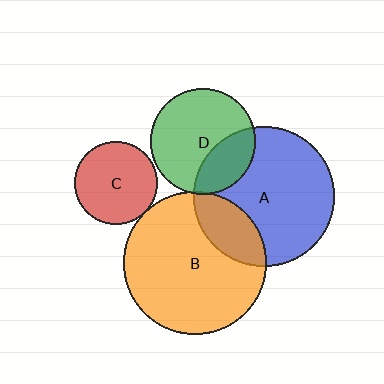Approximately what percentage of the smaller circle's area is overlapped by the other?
Approximately 20%.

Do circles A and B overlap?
Yes.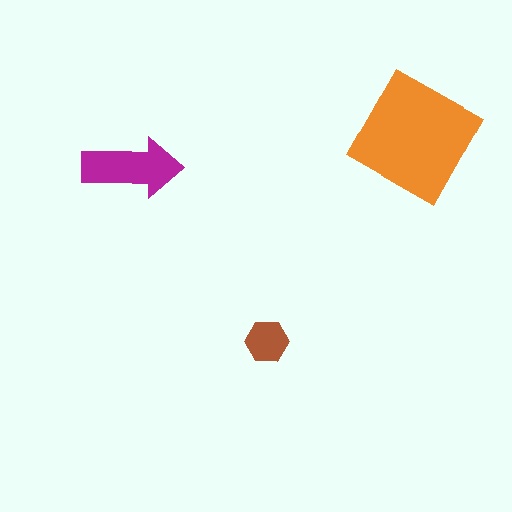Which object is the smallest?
The brown hexagon.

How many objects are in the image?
There are 3 objects in the image.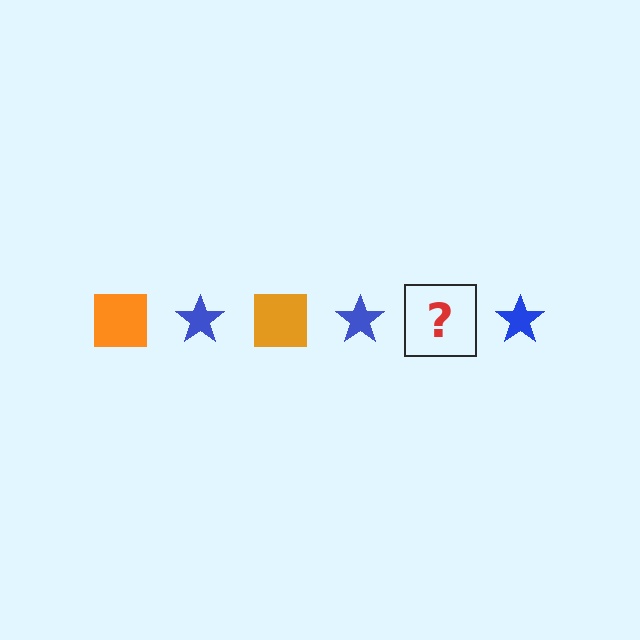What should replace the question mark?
The question mark should be replaced with an orange square.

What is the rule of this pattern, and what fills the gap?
The rule is that the pattern alternates between orange square and blue star. The gap should be filled with an orange square.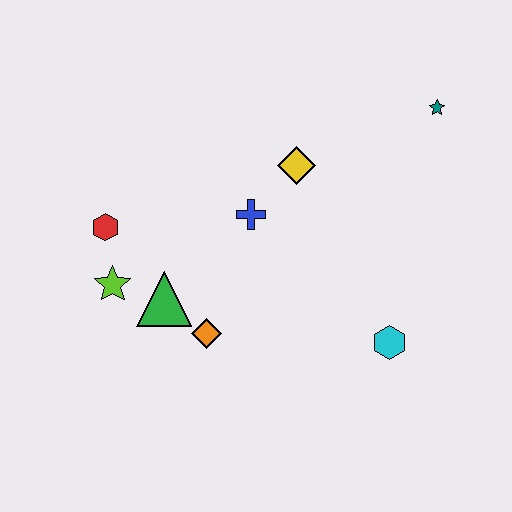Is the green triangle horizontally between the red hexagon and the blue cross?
Yes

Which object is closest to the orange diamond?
The green triangle is closest to the orange diamond.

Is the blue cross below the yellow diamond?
Yes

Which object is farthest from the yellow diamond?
The lime star is farthest from the yellow diamond.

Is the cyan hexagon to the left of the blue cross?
No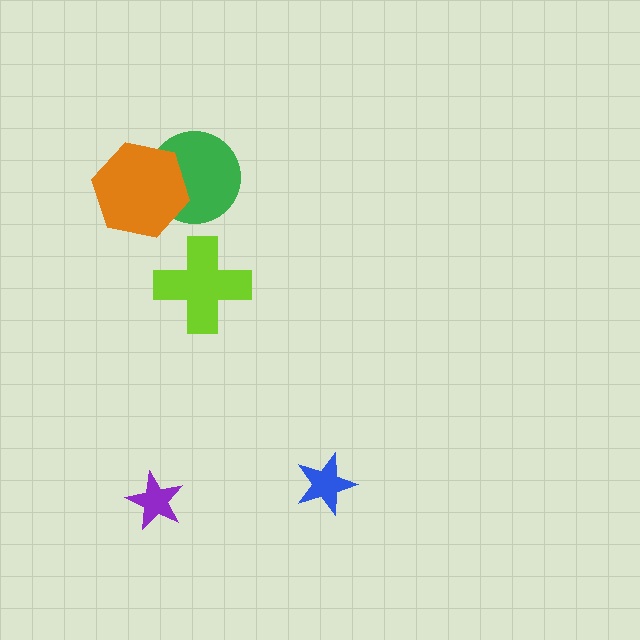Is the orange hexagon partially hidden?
No, no other shape covers it.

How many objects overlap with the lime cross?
0 objects overlap with the lime cross.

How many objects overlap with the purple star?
0 objects overlap with the purple star.